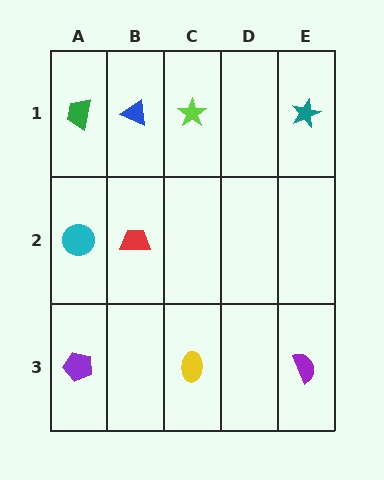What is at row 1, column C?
A lime star.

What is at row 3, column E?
A purple semicircle.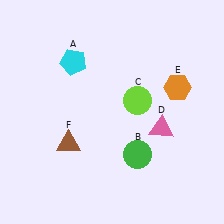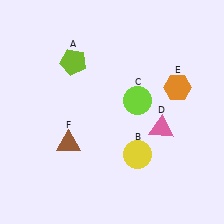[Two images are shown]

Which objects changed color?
A changed from cyan to lime. B changed from green to yellow.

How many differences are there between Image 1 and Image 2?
There are 2 differences between the two images.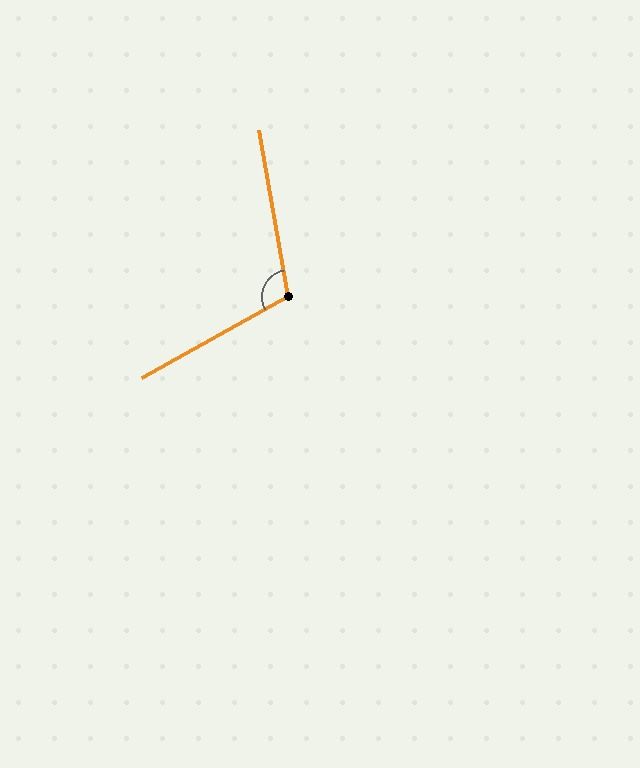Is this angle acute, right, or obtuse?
It is obtuse.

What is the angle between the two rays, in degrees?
Approximately 109 degrees.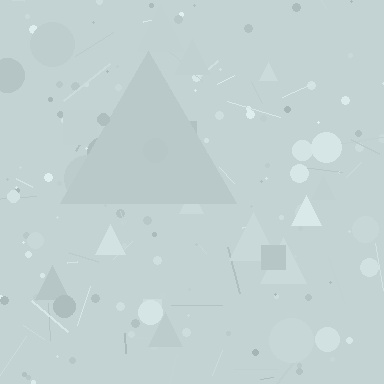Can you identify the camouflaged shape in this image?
The camouflaged shape is a triangle.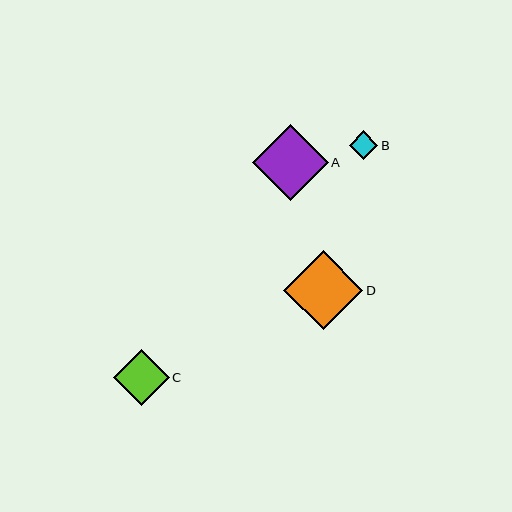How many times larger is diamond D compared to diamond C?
Diamond D is approximately 1.4 times the size of diamond C.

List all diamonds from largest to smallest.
From largest to smallest: D, A, C, B.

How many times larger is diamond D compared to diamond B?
Diamond D is approximately 2.8 times the size of diamond B.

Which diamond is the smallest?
Diamond B is the smallest with a size of approximately 29 pixels.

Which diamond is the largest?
Diamond D is the largest with a size of approximately 79 pixels.